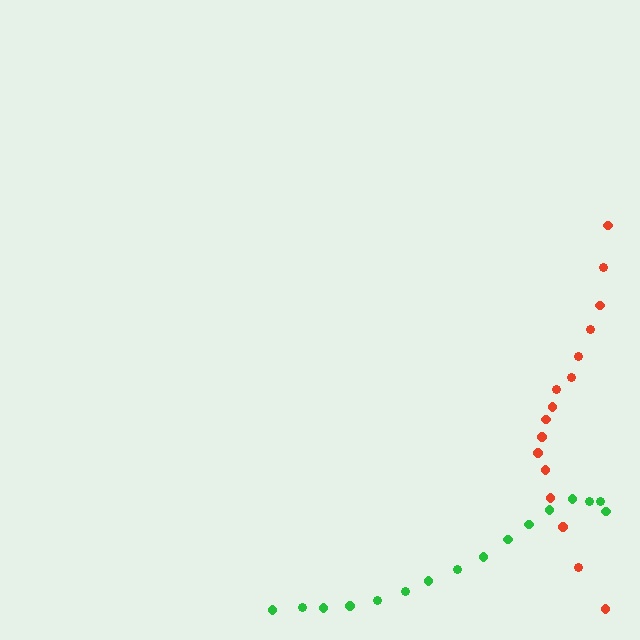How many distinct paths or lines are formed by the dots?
There are 2 distinct paths.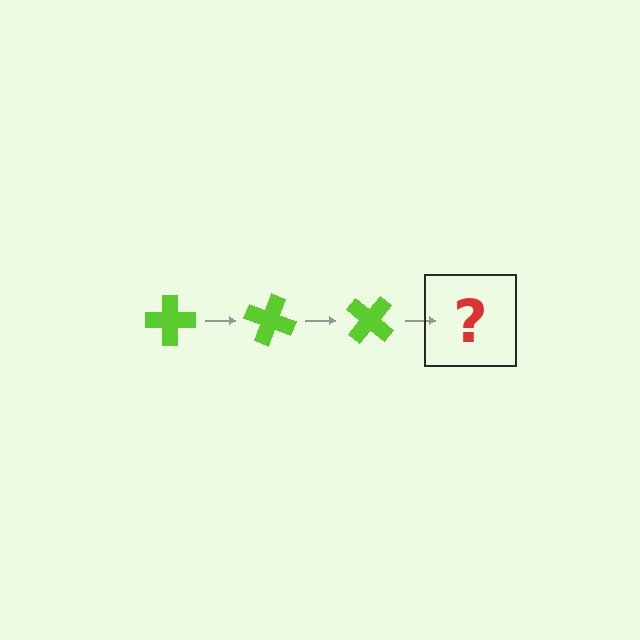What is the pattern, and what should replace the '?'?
The pattern is that the cross rotates 20 degrees each step. The '?' should be a lime cross rotated 60 degrees.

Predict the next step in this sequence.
The next step is a lime cross rotated 60 degrees.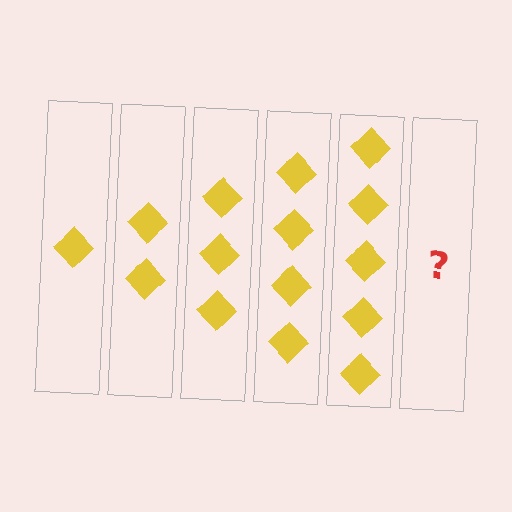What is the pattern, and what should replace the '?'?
The pattern is that each step adds one more diamond. The '?' should be 6 diamonds.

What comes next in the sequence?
The next element should be 6 diamonds.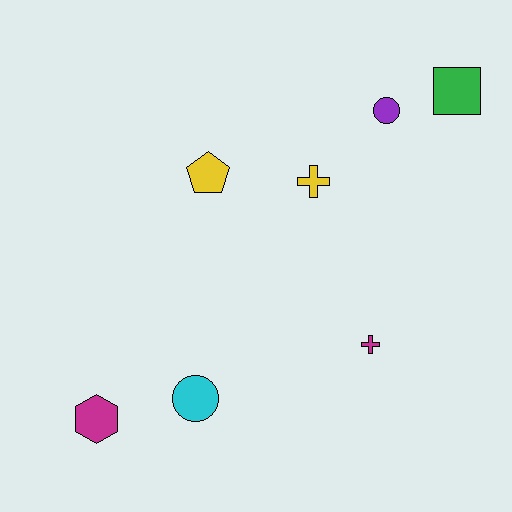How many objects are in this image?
There are 7 objects.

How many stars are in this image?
There are no stars.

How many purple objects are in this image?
There is 1 purple object.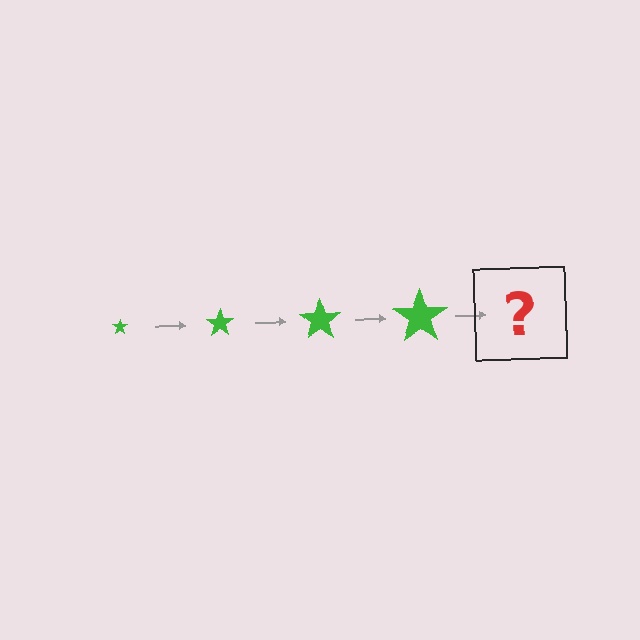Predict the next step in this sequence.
The next step is a green star, larger than the previous one.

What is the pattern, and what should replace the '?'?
The pattern is that the star gets progressively larger each step. The '?' should be a green star, larger than the previous one.